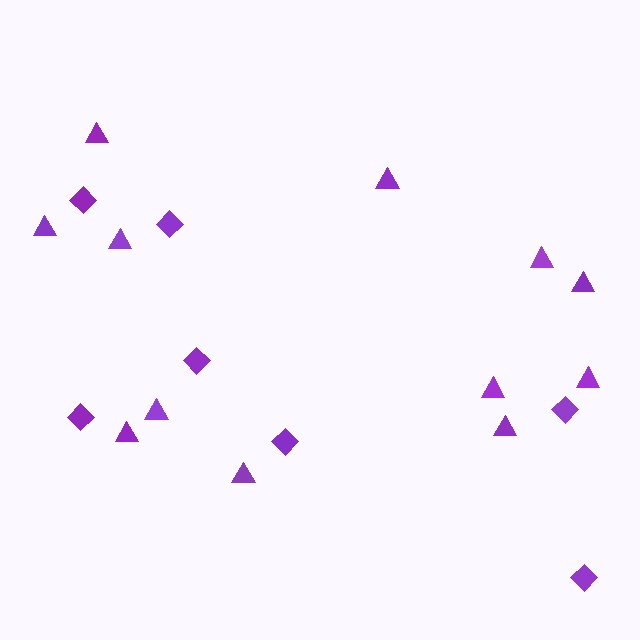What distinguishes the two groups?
There are 2 groups: one group of diamonds (7) and one group of triangles (12).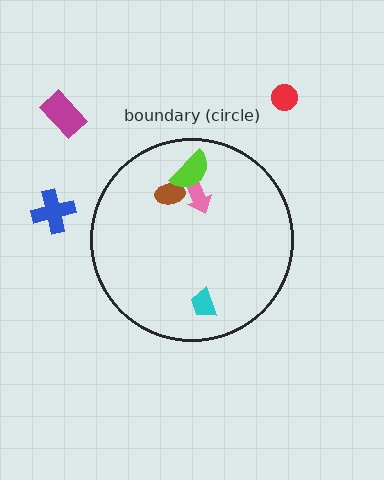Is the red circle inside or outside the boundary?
Outside.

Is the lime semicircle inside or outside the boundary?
Inside.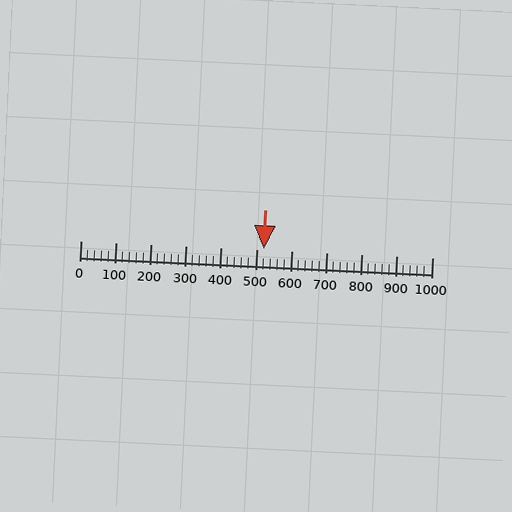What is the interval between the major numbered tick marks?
The major tick marks are spaced 100 units apart.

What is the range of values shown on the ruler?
The ruler shows values from 0 to 1000.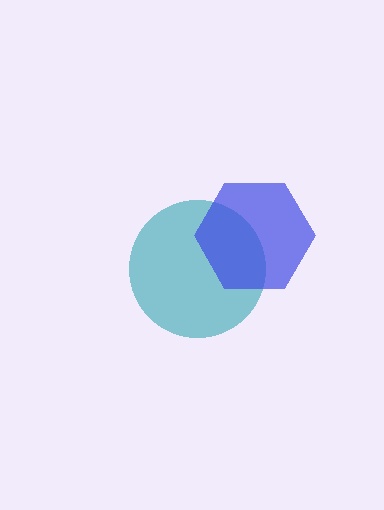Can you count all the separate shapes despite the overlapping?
Yes, there are 2 separate shapes.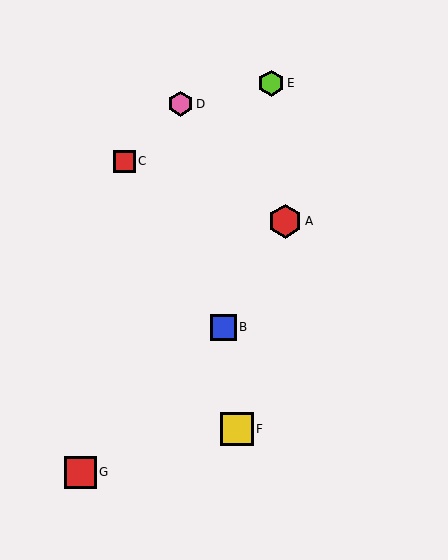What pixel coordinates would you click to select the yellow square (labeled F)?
Click at (237, 429) to select the yellow square F.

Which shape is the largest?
The red hexagon (labeled A) is the largest.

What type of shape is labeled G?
Shape G is a red square.